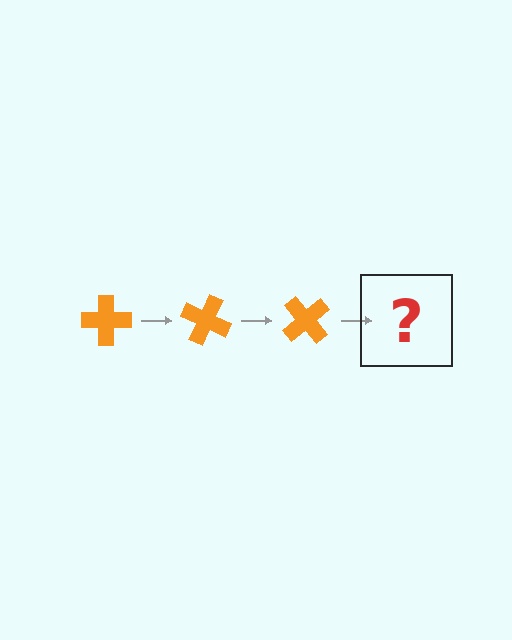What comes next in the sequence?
The next element should be an orange cross rotated 75 degrees.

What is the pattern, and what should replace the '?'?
The pattern is that the cross rotates 25 degrees each step. The '?' should be an orange cross rotated 75 degrees.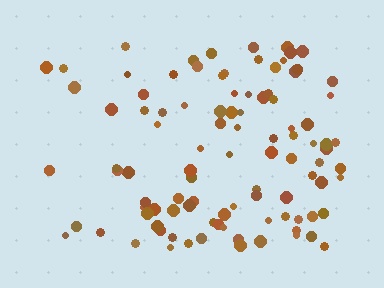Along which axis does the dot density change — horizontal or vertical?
Horizontal.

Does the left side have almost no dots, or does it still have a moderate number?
Still a moderate number, just noticeably fewer than the right.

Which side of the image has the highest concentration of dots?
The right.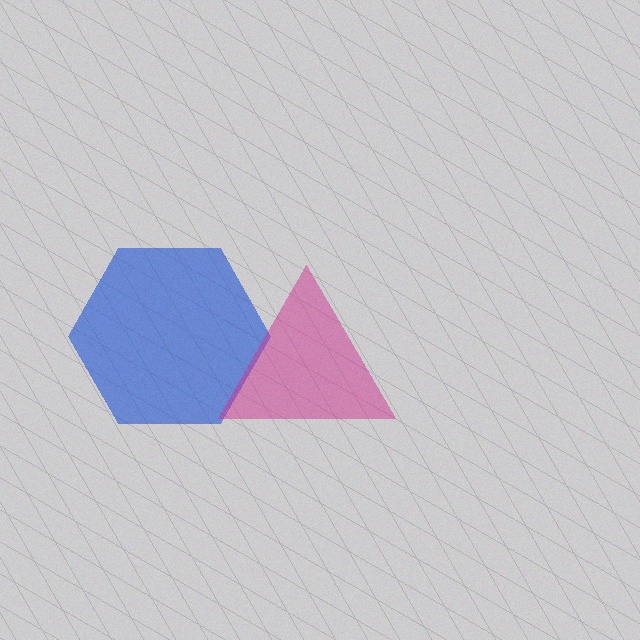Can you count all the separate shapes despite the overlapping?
Yes, there are 2 separate shapes.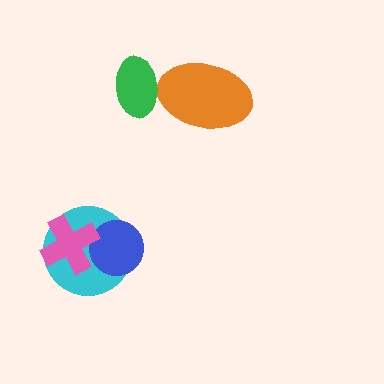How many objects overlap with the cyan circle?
2 objects overlap with the cyan circle.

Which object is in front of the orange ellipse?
The green ellipse is in front of the orange ellipse.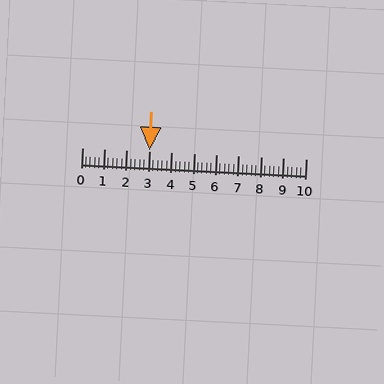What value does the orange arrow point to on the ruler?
The orange arrow points to approximately 3.0.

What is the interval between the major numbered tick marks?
The major tick marks are spaced 1 units apart.